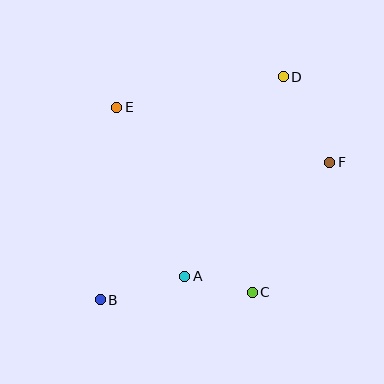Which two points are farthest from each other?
Points B and D are farthest from each other.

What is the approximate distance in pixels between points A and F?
The distance between A and F is approximately 184 pixels.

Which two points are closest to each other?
Points A and C are closest to each other.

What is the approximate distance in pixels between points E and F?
The distance between E and F is approximately 220 pixels.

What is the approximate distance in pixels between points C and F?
The distance between C and F is approximately 151 pixels.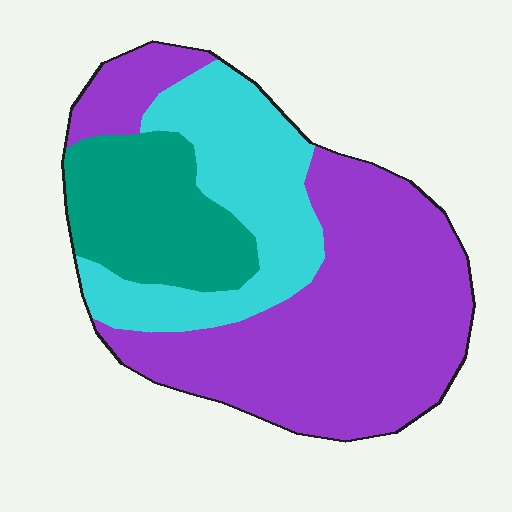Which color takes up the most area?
Purple, at roughly 55%.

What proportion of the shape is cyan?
Cyan covers about 25% of the shape.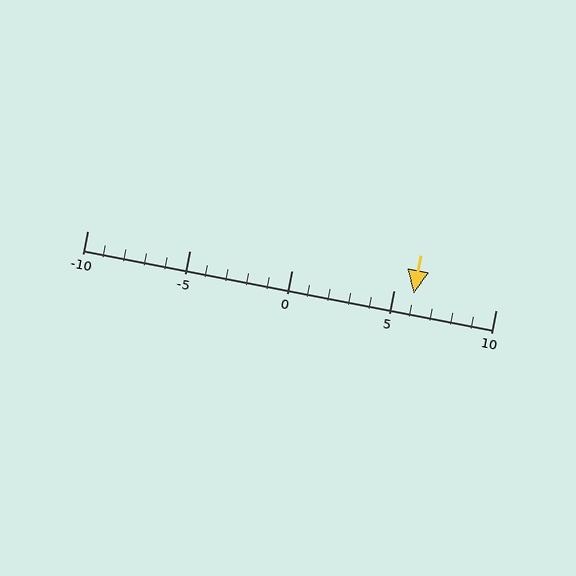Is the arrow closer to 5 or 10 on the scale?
The arrow is closer to 5.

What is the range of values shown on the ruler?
The ruler shows values from -10 to 10.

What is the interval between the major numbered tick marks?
The major tick marks are spaced 5 units apart.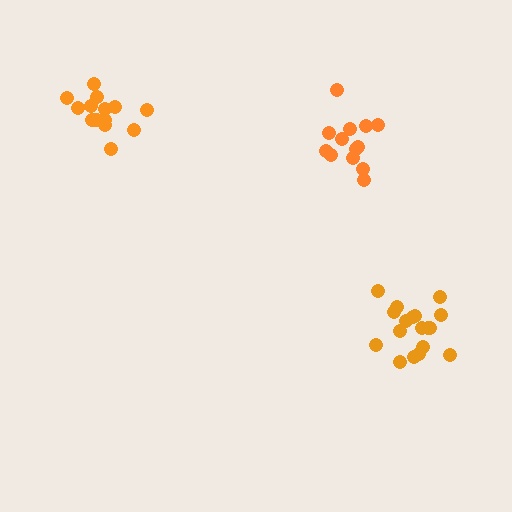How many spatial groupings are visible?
There are 3 spatial groupings.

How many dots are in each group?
Group 1: 18 dots, Group 2: 13 dots, Group 3: 16 dots (47 total).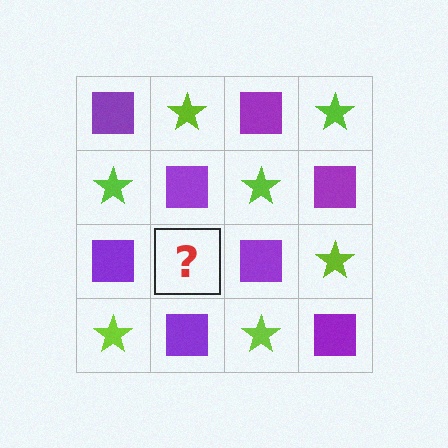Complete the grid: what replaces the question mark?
The question mark should be replaced with a lime star.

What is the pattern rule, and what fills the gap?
The rule is that it alternates purple square and lime star in a checkerboard pattern. The gap should be filled with a lime star.